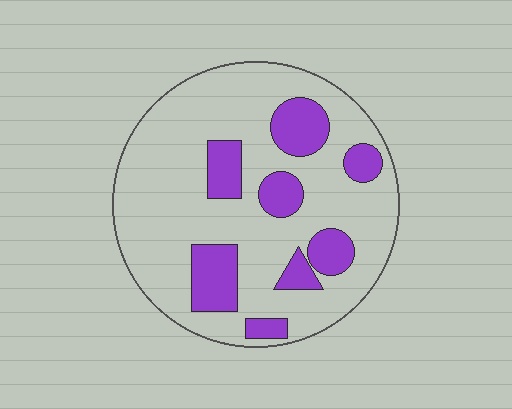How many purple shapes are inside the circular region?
8.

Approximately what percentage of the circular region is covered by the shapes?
Approximately 25%.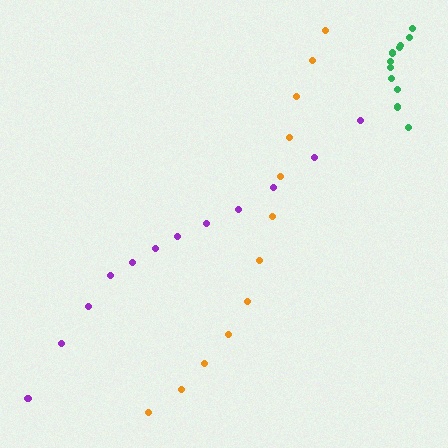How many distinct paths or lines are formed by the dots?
There are 3 distinct paths.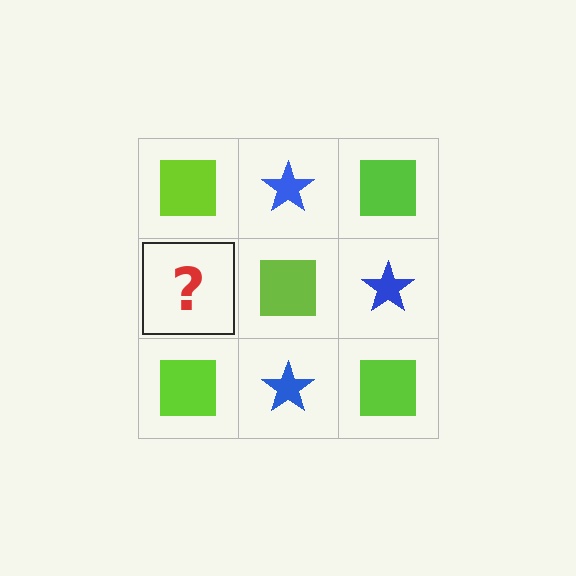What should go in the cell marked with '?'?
The missing cell should contain a blue star.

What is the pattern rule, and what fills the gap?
The rule is that it alternates lime square and blue star in a checkerboard pattern. The gap should be filled with a blue star.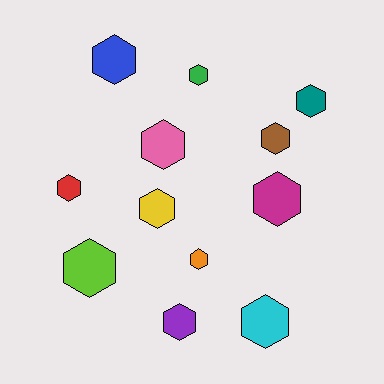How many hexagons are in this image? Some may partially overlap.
There are 12 hexagons.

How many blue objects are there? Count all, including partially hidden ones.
There is 1 blue object.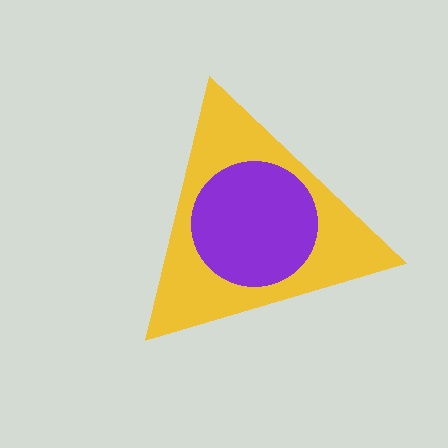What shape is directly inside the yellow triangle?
The purple circle.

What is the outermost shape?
The yellow triangle.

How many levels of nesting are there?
2.